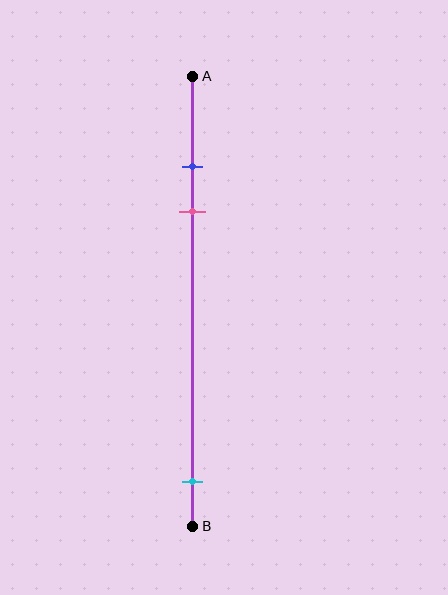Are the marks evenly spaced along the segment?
No, the marks are not evenly spaced.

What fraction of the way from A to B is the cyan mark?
The cyan mark is approximately 90% (0.9) of the way from A to B.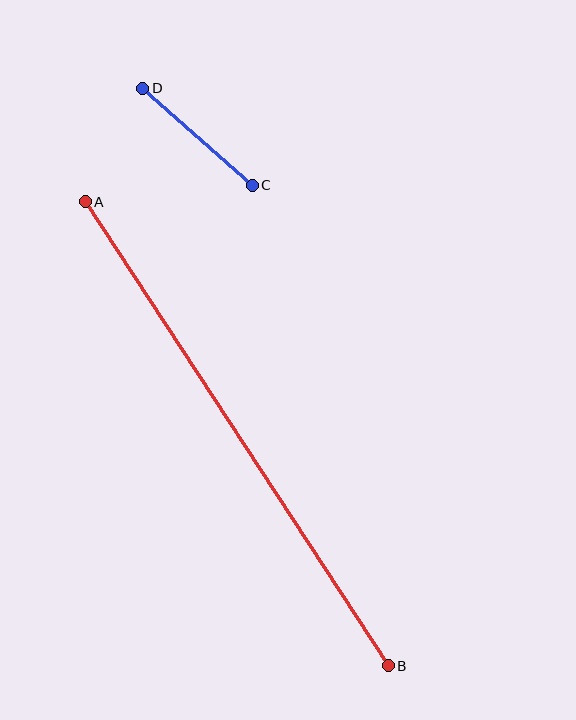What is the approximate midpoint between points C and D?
The midpoint is at approximately (197, 137) pixels.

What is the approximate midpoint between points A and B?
The midpoint is at approximately (237, 434) pixels.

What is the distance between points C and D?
The distance is approximately 146 pixels.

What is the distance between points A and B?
The distance is approximately 554 pixels.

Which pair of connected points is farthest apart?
Points A and B are farthest apart.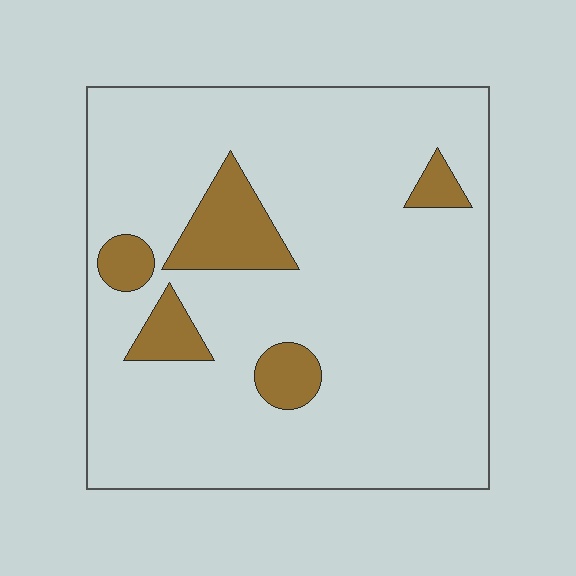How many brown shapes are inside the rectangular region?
5.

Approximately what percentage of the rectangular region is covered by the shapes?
Approximately 15%.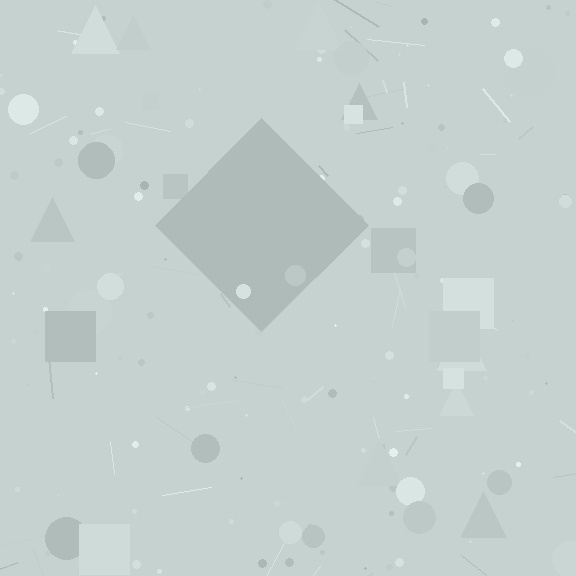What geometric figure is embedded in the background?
A diamond is embedded in the background.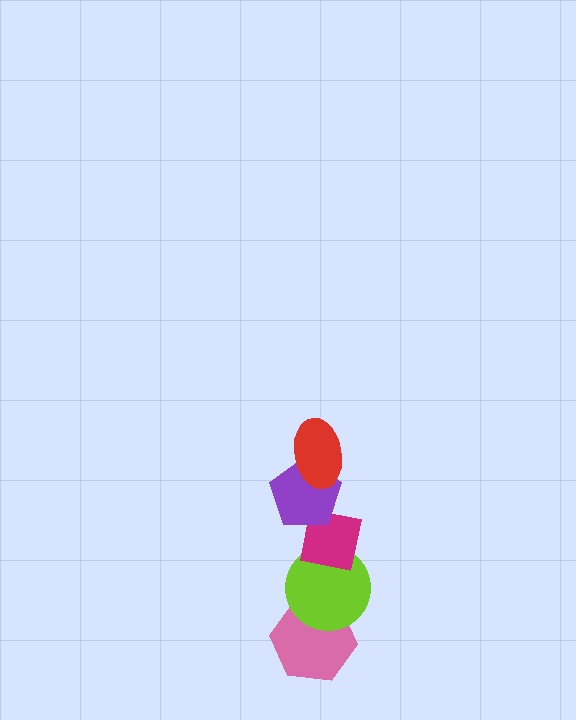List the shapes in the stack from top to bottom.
From top to bottom: the red ellipse, the purple pentagon, the magenta square, the lime circle, the pink hexagon.